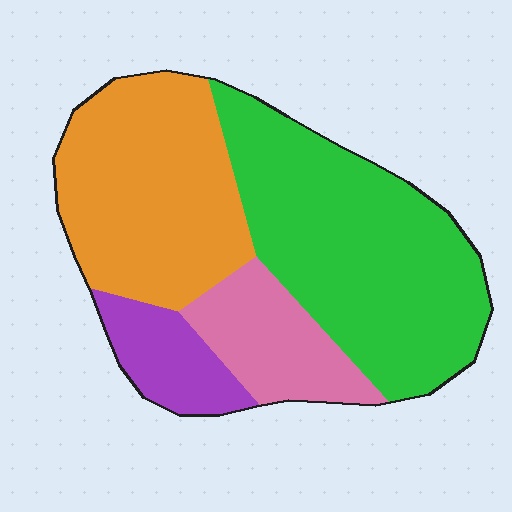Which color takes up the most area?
Green, at roughly 45%.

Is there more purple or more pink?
Pink.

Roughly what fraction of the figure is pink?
Pink covers 14% of the figure.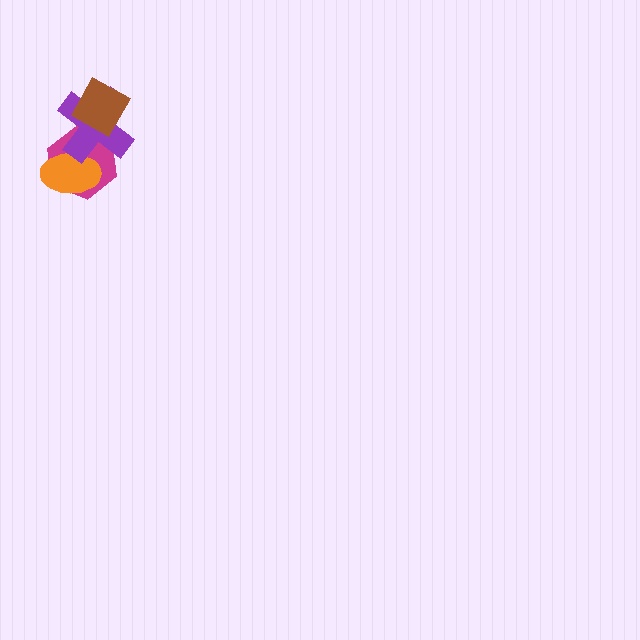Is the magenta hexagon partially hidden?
Yes, it is partially covered by another shape.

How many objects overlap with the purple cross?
3 objects overlap with the purple cross.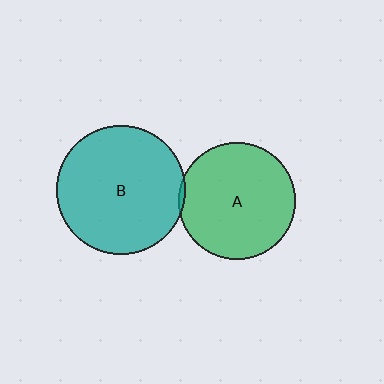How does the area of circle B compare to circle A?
Approximately 1.2 times.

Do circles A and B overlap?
Yes.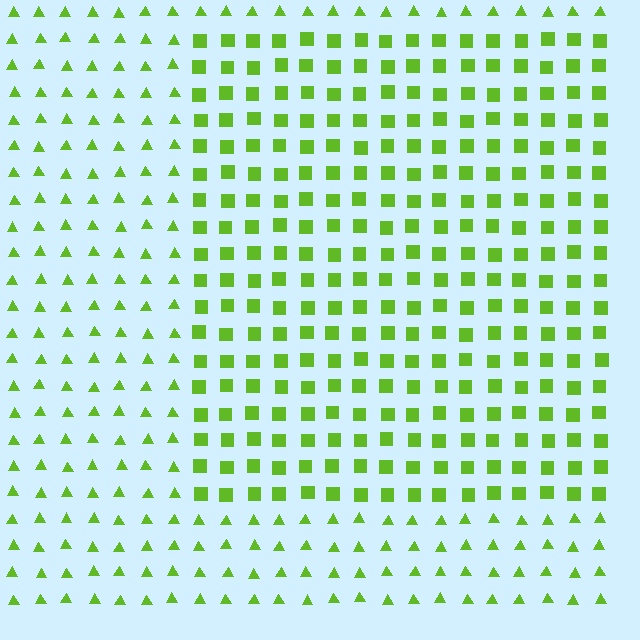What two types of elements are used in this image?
The image uses squares inside the rectangle region and triangles outside it.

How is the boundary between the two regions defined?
The boundary is defined by a change in element shape: squares inside vs. triangles outside. All elements share the same color and spacing.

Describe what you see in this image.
The image is filled with small lime elements arranged in a uniform grid. A rectangle-shaped region contains squares, while the surrounding area contains triangles. The boundary is defined purely by the change in element shape.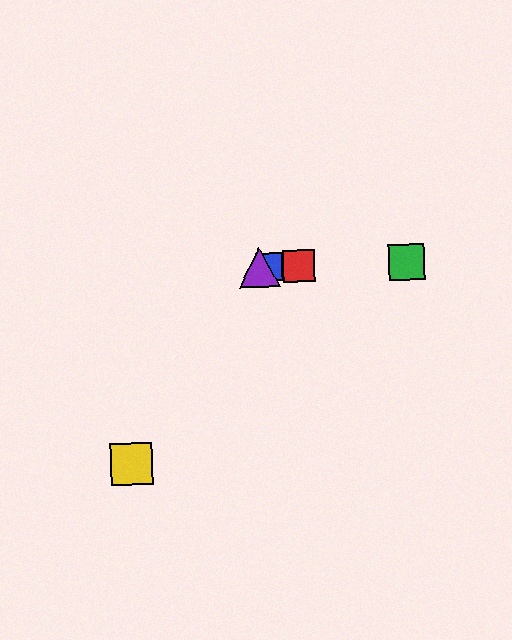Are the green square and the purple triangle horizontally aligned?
Yes, both are at y≈262.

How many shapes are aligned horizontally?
4 shapes (the red square, the blue square, the green square, the purple triangle) are aligned horizontally.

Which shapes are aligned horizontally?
The red square, the blue square, the green square, the purple triangle are aligned horizontally.